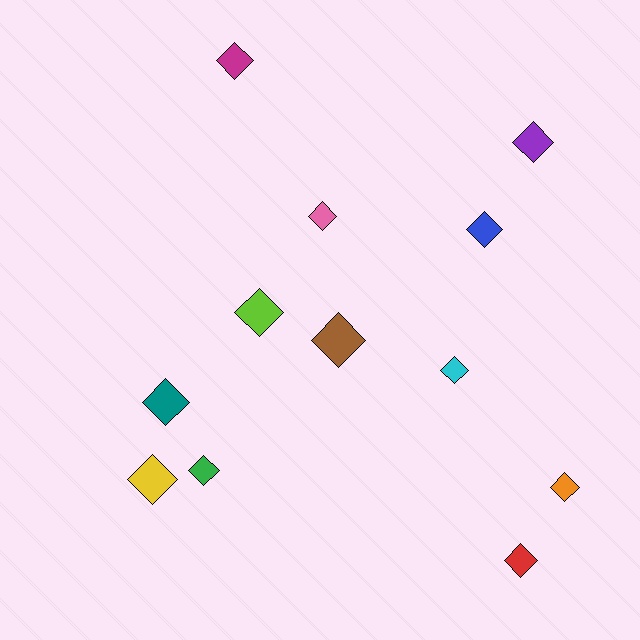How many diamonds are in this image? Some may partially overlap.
There are 12 diamonds.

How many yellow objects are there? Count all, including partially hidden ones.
There is 1 yellow object.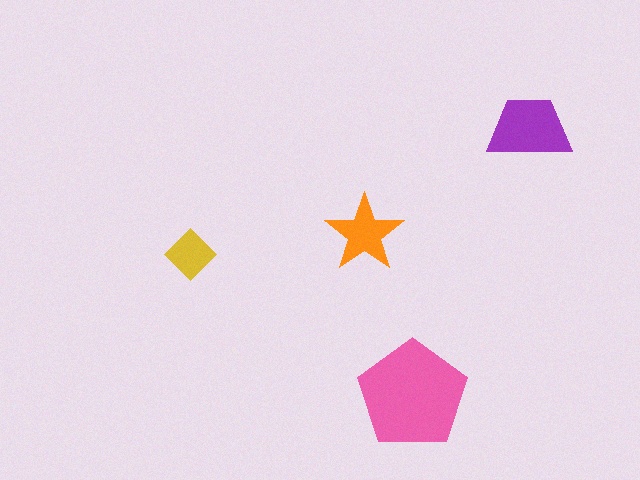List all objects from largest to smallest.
The pink pentagon, the purple trapezoid, the orange star, the yellow diamond.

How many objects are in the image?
There are 4 objects in the image.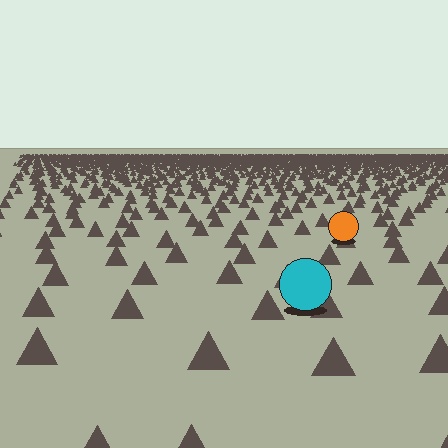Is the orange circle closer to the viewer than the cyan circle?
No. The cyan circle is closer — you can tell from the texture gradient: the ground texture is coarser near it.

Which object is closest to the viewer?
The cyan circle is closest. The texture marks near it are larger and more spread out.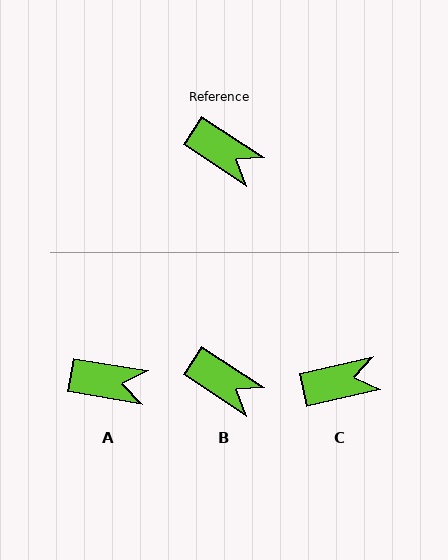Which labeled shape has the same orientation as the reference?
B.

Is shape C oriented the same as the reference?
No, it is off by about 47 degrees.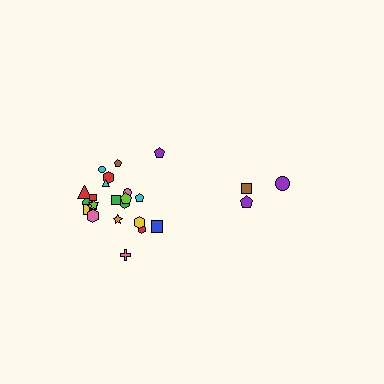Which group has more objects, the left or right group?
The left group.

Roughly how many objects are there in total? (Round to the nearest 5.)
Roughly 25 objects in total.